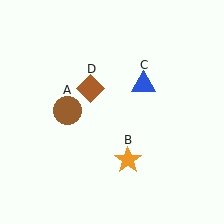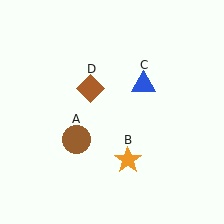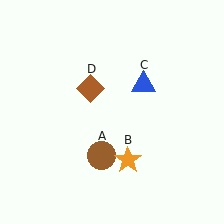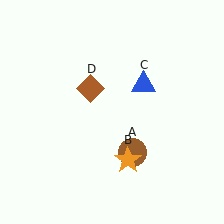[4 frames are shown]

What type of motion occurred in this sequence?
The brown circle (object A) rotated counterclockwise around the center of the scene.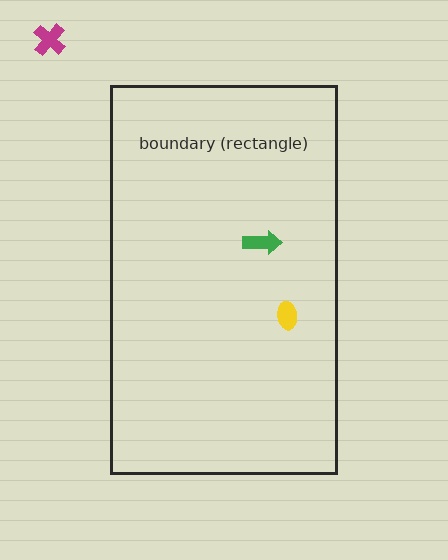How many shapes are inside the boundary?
2 inside, 1 outside.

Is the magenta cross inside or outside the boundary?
Outside.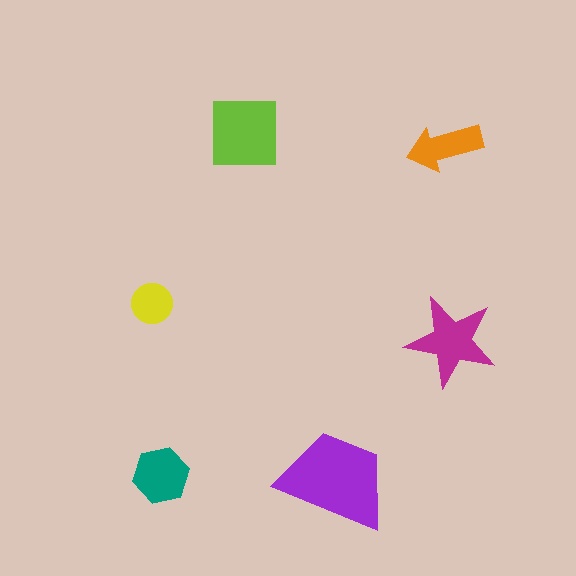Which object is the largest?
The purple trapezoid.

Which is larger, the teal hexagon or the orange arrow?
The teal hexagon.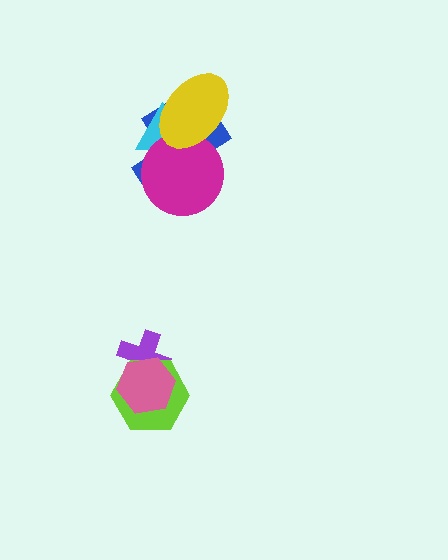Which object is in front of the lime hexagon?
The pink hexagon is in front of the lime hexagon.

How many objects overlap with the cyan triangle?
3 objects overlap with the cyan triangle.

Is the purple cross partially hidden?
Yes, it is partially covered by another shape.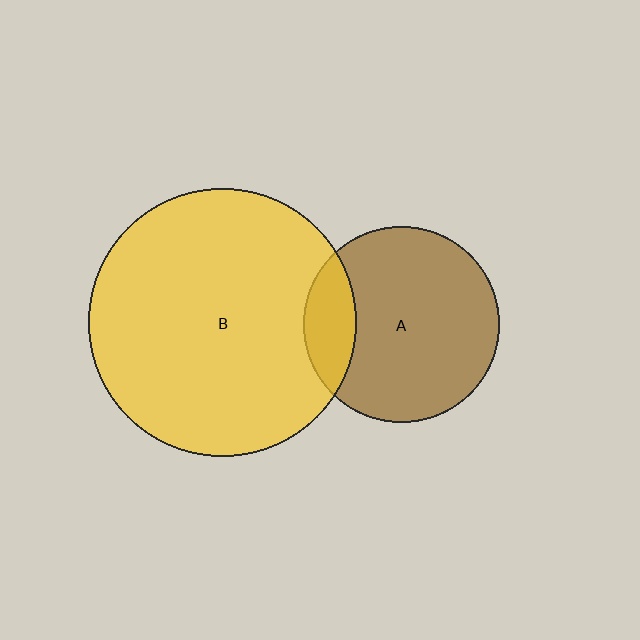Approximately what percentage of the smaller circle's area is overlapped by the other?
Approximately 20%.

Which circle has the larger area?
Circle B (yellow).